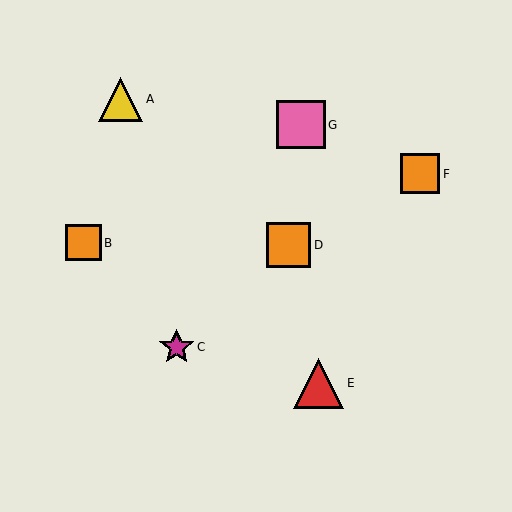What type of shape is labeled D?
Shape D is an orange square.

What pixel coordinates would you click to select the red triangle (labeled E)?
Click at (319, 383) to select the red triangle E.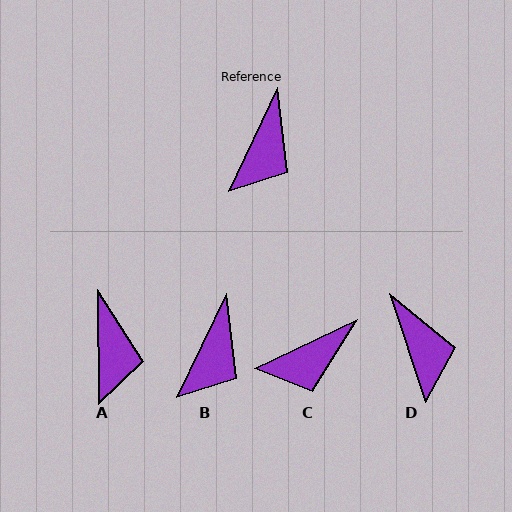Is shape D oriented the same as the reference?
No, it is off by about 44 degrees.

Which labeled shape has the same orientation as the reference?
B.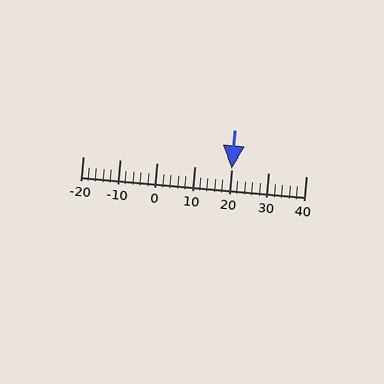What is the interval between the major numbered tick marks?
The major tick marks are spaced 10 units apart.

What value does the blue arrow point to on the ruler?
The blue arrow points to approximately 20.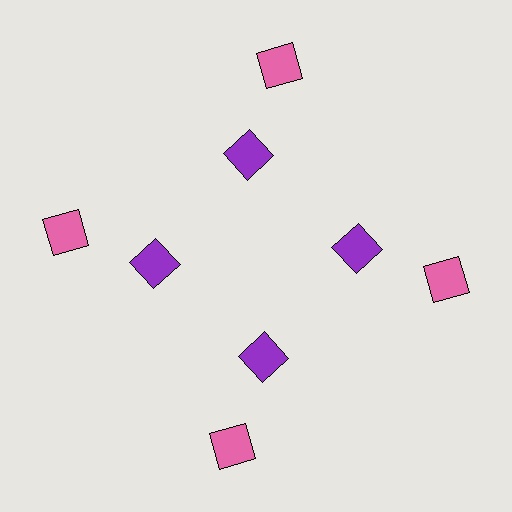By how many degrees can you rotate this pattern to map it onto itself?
The pattern maps onto itself every 90 degrees of rotation.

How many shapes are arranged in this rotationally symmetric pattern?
There are 8 shapes, arranged in 4 groups of 2.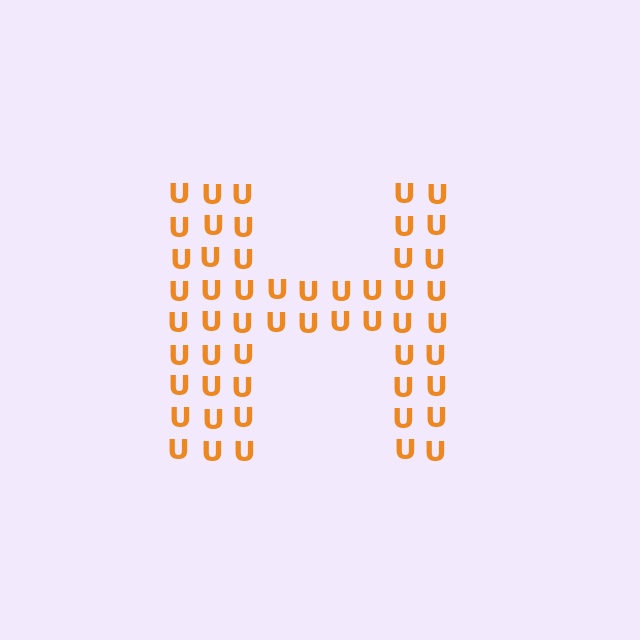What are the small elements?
The small elements are letter U's.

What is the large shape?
The large shape is the letter H.